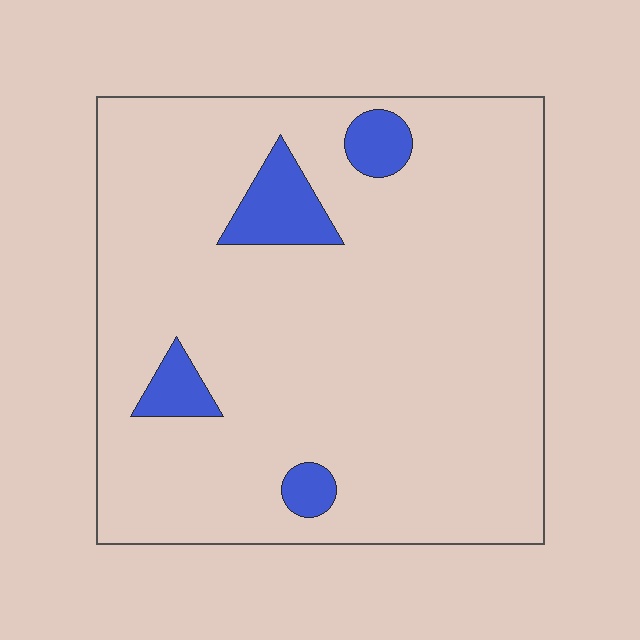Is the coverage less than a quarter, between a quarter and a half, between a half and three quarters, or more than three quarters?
Less than a quarter.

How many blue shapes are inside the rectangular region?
4.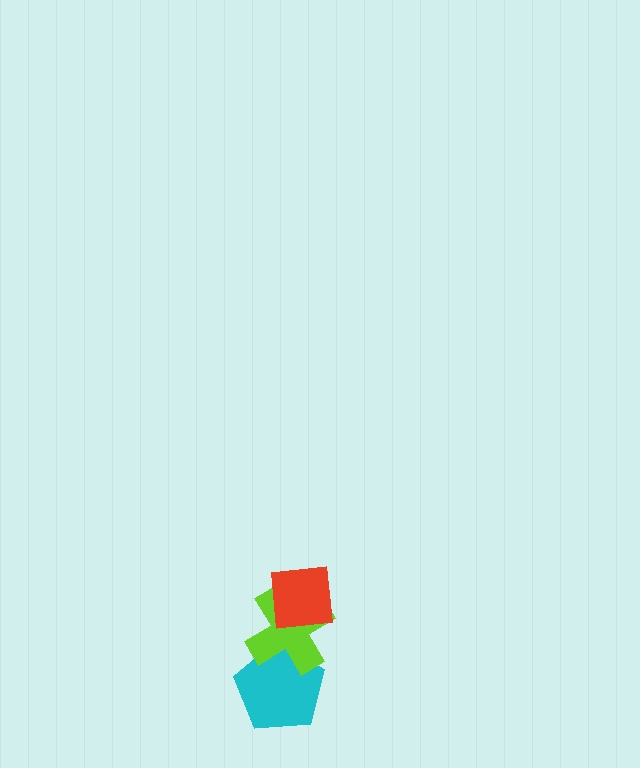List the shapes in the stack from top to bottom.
From top to bottom: the red square, the lime cross, the cyan pentagon.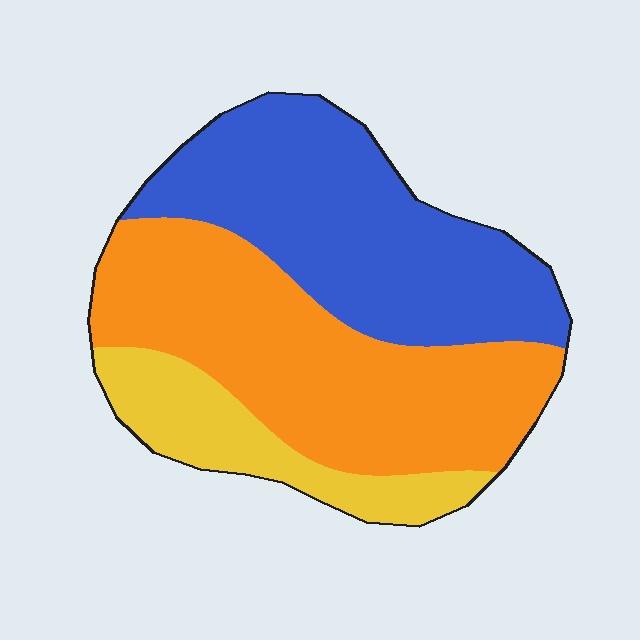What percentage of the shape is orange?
Orange covers about 45% of the shape.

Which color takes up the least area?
Yellow, at roughly 15%.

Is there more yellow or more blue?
Blue.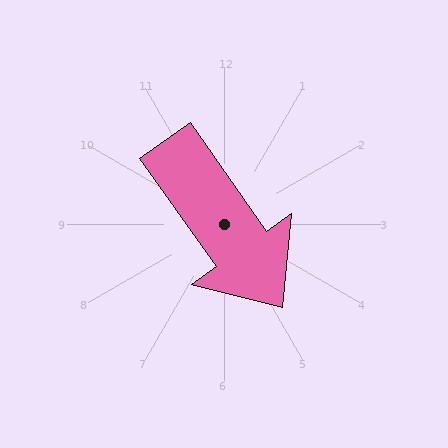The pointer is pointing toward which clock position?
Roughly 5 o'clock.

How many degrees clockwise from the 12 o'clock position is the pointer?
Approximately 145 degrees.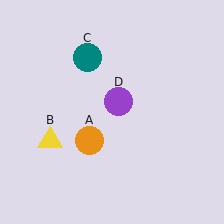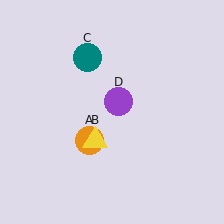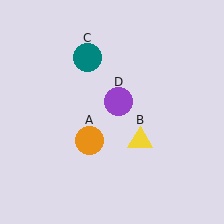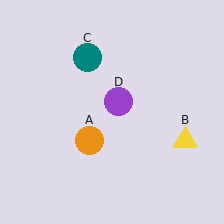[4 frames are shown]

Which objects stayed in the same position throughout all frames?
Orange circle (object A) and teal circle (object C) and purple circle (object D) remained stationary.